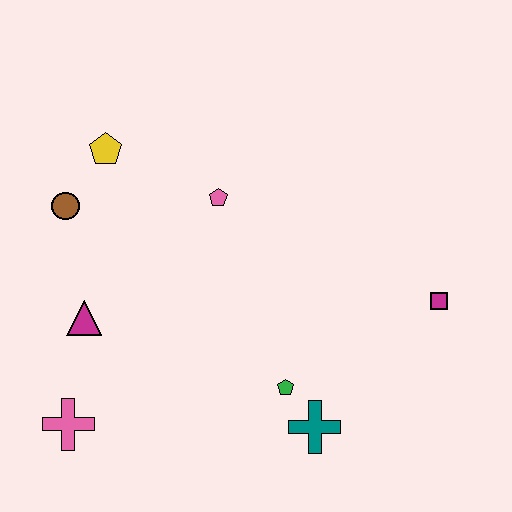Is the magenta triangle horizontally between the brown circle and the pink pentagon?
Yes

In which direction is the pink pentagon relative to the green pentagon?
The pink pentagon is above the green pentagon.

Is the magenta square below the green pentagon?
No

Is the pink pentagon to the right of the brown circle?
Yes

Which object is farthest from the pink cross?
The magenta square is farthest from the pink cross.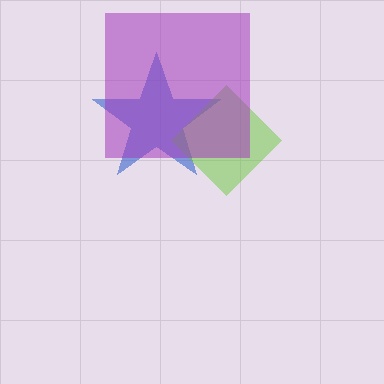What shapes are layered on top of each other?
The layered shapes are: a blue star, a lime diamond, a purple square.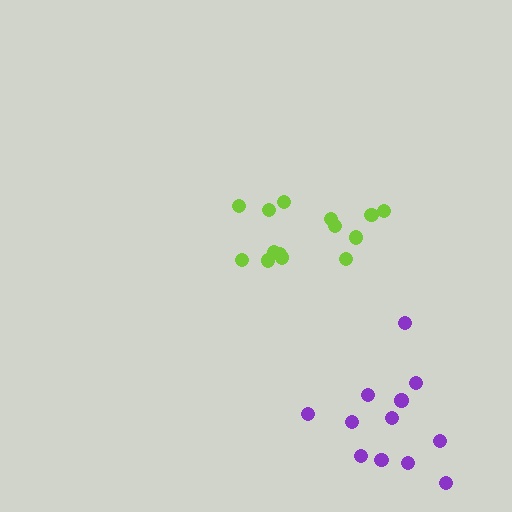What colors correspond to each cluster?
The clusters are colored: lime, purple.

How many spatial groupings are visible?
There are 2 spatial groupings.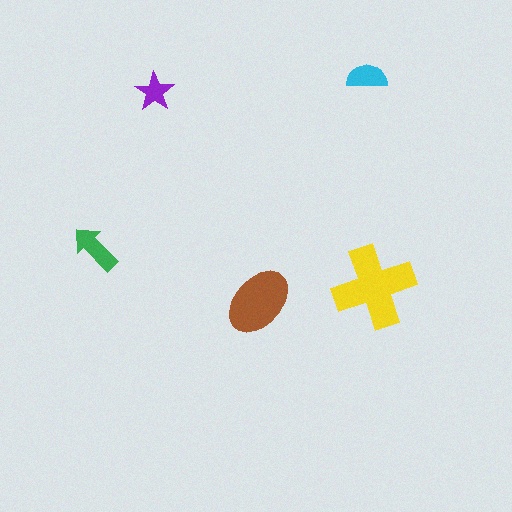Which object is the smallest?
The purple star.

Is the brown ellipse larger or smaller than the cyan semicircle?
Larger.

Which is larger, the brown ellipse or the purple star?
The brown ellipse.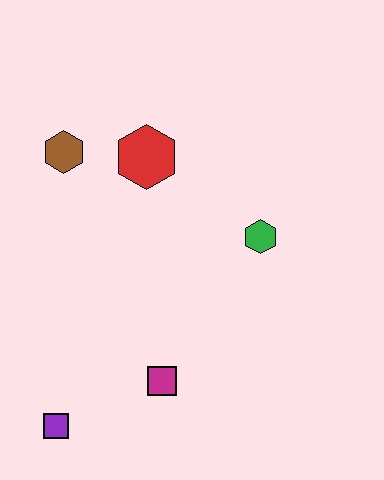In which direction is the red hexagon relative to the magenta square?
The red hexagon is above the magenta square.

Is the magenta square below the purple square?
No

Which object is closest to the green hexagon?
The red hexagon is closest to the green hexagon.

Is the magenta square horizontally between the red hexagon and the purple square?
No